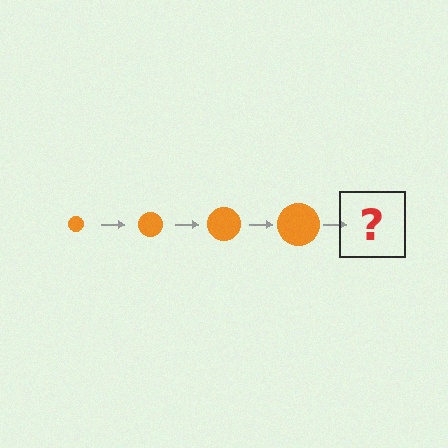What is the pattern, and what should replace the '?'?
The pattern is that the circle gets progressively larger each step. The '?' should be an orange circle, larger than the previous one.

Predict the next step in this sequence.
The next step is an orange circle, larger than the previous one.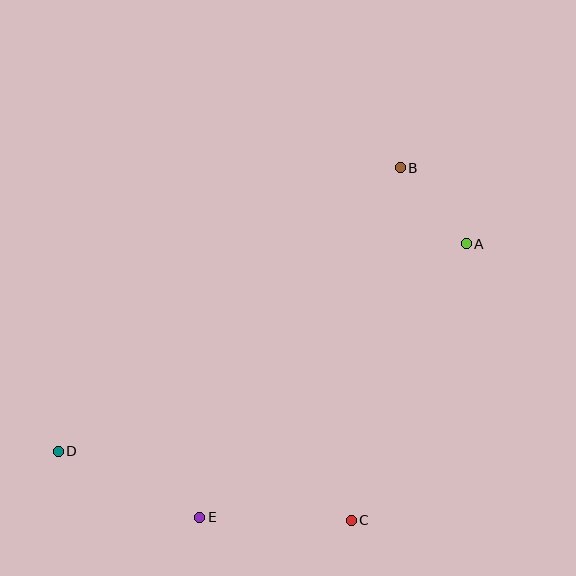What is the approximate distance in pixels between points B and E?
The distance between B and E is approximately 403 pixels.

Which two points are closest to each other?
Points A and B are closest to each other.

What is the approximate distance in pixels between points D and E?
The distance between D and E is approximately 156 pixels.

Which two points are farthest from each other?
Points A and D are farthest from each other.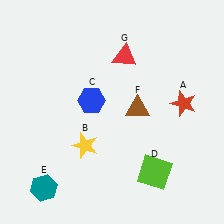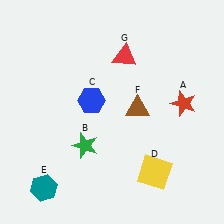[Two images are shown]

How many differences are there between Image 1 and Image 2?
There are 2 differences between the two images.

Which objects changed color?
B changed from yellow to green. D changed from lime to yellow.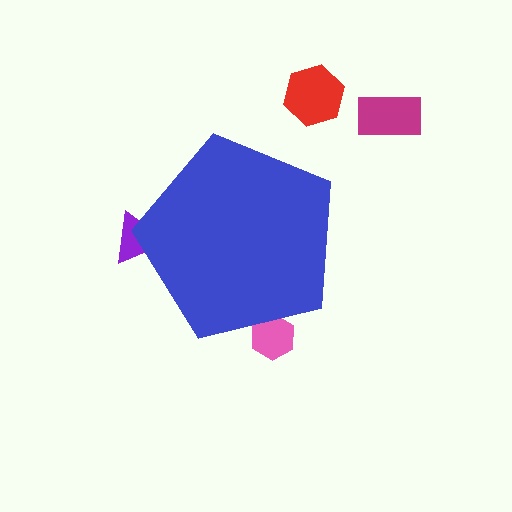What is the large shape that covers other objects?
A blue pentagon.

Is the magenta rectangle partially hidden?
No, the magenta rectangle is fully visible.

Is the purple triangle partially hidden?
Yes, the purple triangle is partially hidden behind the blue pentagon.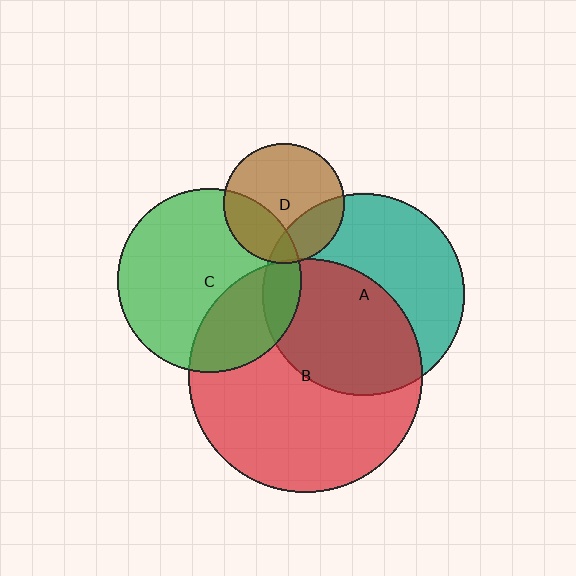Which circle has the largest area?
Circle B (red).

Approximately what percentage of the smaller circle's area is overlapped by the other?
Approximately 30%.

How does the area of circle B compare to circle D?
Approximately 3.8 times.